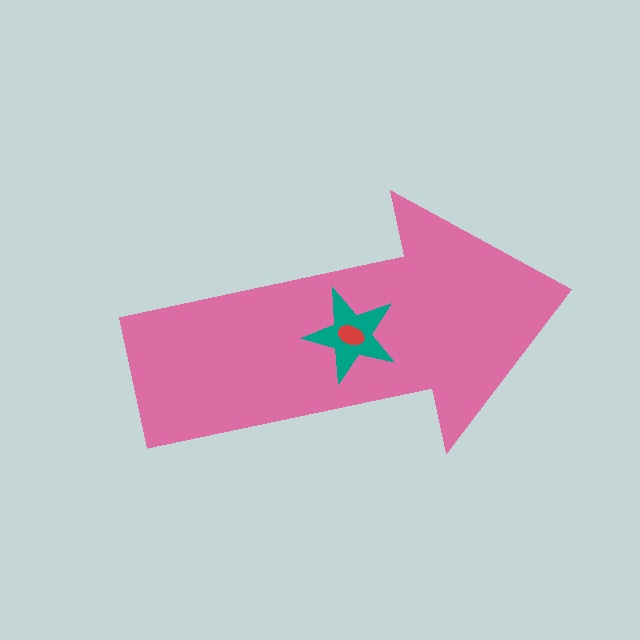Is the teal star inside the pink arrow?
Yes.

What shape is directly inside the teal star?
The red ellipse.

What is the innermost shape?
The red ellipse.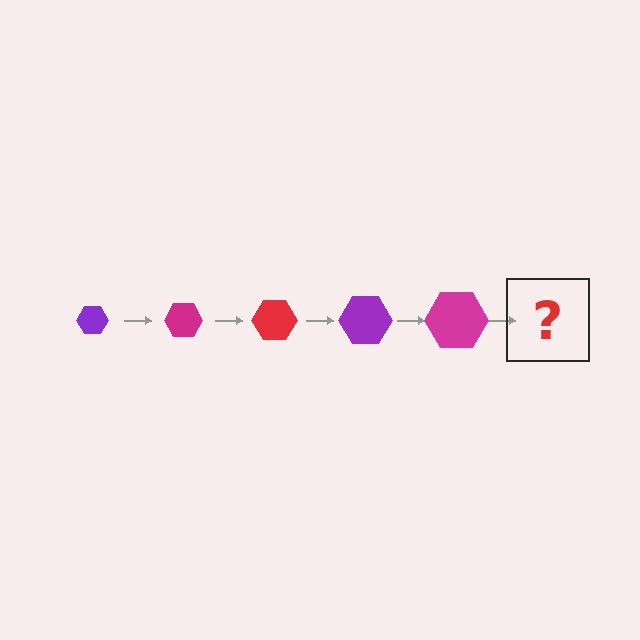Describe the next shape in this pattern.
It should be a red hexagon, larger than the previous one.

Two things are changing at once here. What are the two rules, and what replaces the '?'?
The two rules are that the hexagon grows larger each step and the color cycles through purple, magenta, and red. The '?' should be a red hexagon, larger than the previous one.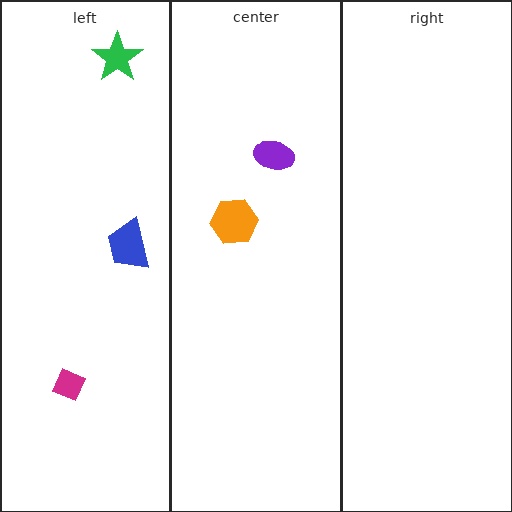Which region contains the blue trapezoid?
The left region.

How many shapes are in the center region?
2.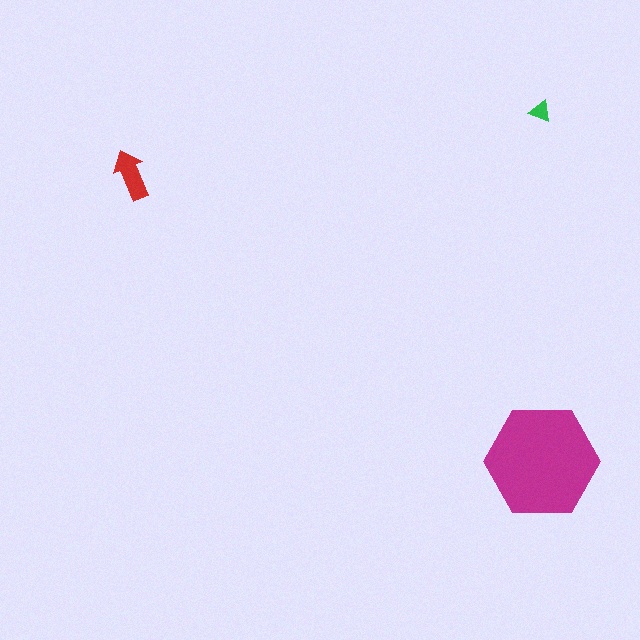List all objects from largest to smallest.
The magenta hexagon, the red arrow, the green triangle.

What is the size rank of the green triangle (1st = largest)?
3rd.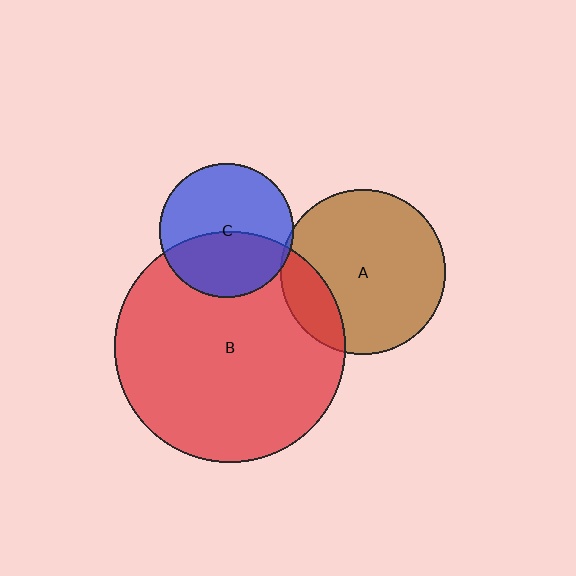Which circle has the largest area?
Circle B (red).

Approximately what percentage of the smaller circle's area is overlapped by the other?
Approximately 20%.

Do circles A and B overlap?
Yes.